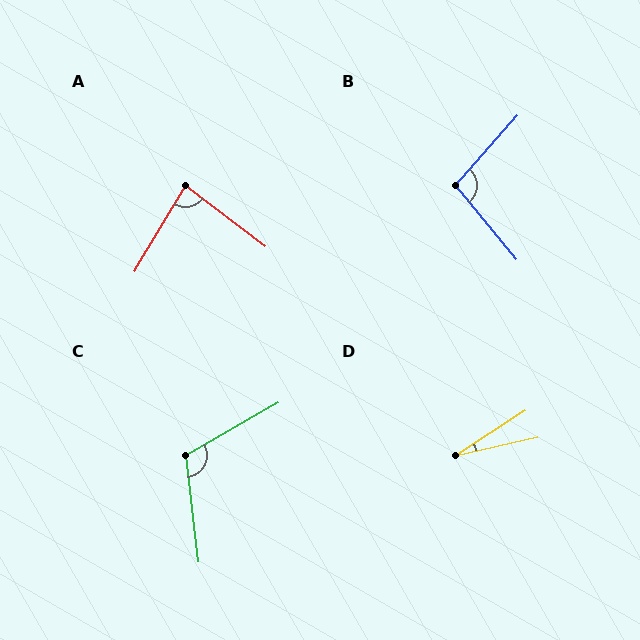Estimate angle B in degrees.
Approximately 99 degrees.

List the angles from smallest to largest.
D (20°), A (84°), B (99°), C (113°).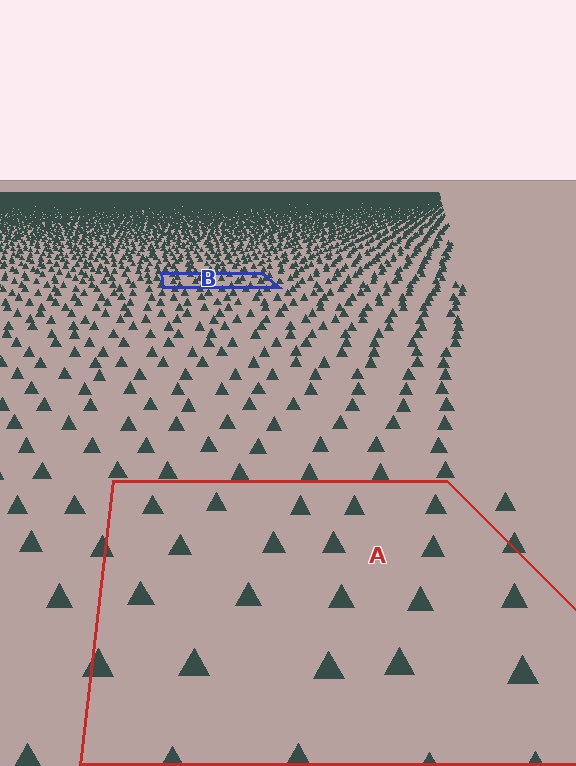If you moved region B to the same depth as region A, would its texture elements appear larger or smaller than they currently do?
They would appear larger. At a closer depth, the same texture elements are projected at a bigger on-screen size.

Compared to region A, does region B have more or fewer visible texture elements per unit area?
Region B has more texture elements per unit area — they are packed more densely because it is farther away.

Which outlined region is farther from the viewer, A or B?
Region B is farther from the viewer — the texture elements inside it appear smaller and more densely packed.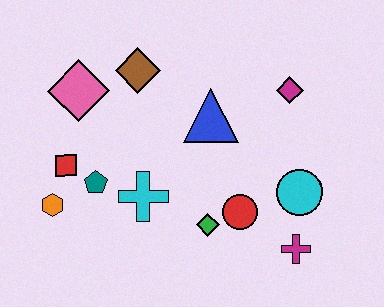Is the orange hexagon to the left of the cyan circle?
Yes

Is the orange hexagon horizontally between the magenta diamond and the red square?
No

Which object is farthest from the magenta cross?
The pink diamond is farthest from the magenta cross.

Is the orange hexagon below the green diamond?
No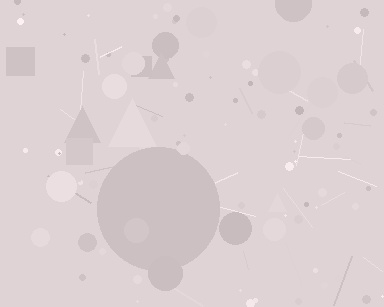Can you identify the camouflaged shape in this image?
The camouflaged shape is a circle.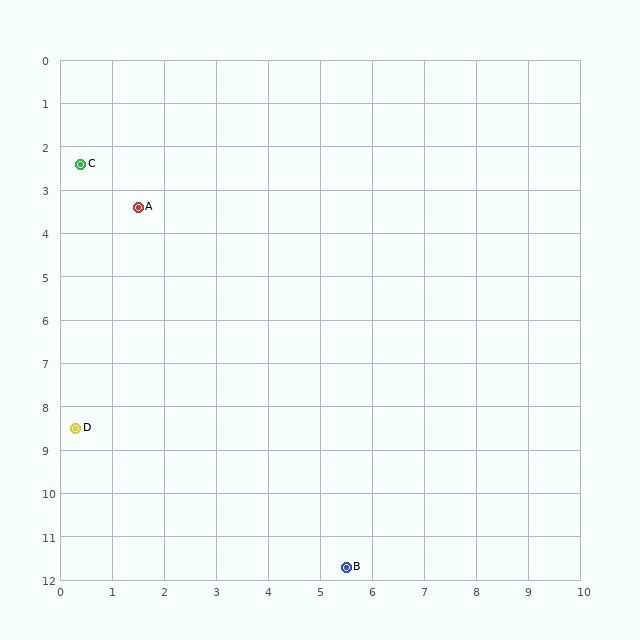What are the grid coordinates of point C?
Point C is at approximately (0.4, 2.4).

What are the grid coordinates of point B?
Point B is at approximately (5.5, 11.7).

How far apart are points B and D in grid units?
Points B and D are about 6.1 grid units apart.